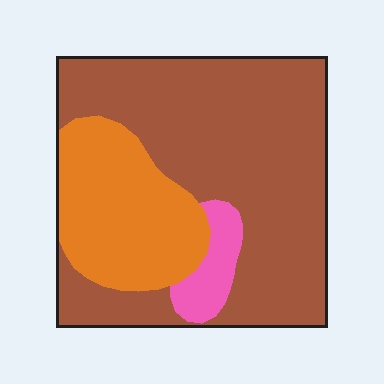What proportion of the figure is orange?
Orange takes up between a sixth and a third of the figure.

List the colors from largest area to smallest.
From largest to smallest: brown, orange, pink.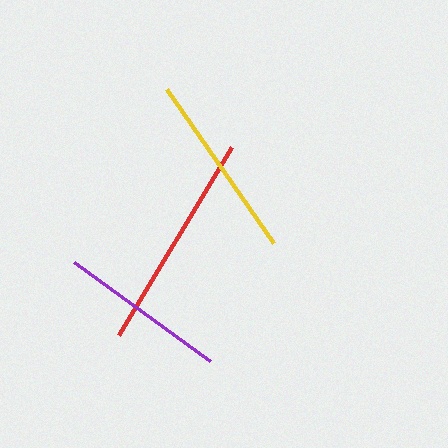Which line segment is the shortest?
The purple line is the shortest at approximately 168 pixels.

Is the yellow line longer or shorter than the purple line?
The yellow line is longer than the purple line.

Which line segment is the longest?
The red line is the longest at approximately 219 pixels.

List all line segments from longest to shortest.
From longest to shortest: red, yellow, purple.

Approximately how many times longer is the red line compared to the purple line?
The red line is approximately 1.3 times the length of the purple line.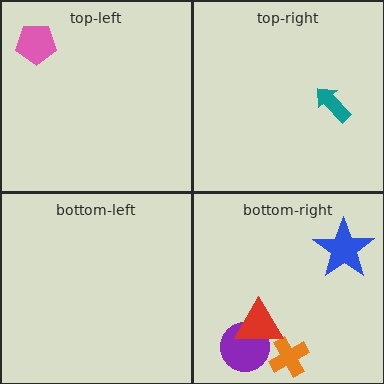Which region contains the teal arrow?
The top-right region.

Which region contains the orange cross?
The bottom-right region.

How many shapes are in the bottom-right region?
4.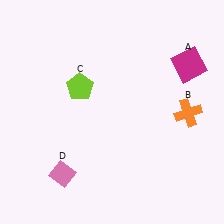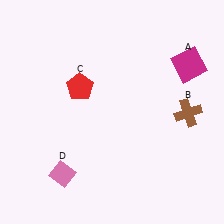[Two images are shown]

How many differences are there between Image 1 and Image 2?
There are 2 differences between the two images.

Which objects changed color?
B changed from orange to brown. C changed from lime to red.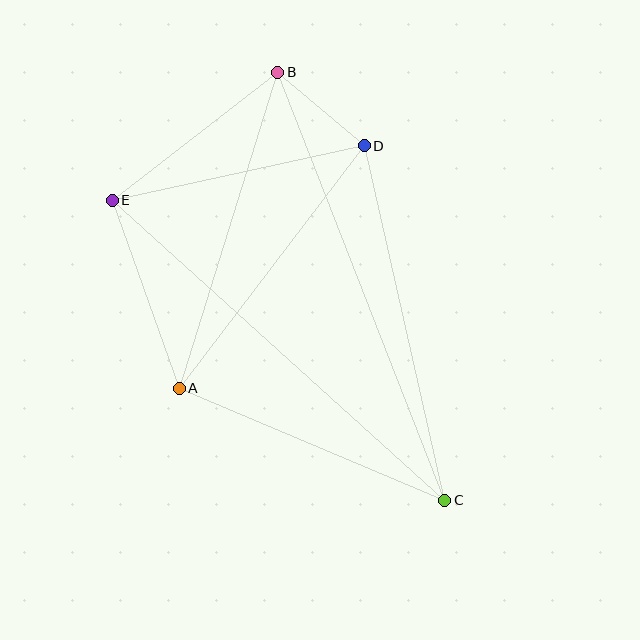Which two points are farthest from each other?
Points B and C are farthest from each other.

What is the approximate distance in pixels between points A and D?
The distance between A and D is approximately 305 pixels.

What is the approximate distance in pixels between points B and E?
The distance between B and E is approximately 209 pixels.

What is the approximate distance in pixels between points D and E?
The distance between D and E is approximately 257 pixels.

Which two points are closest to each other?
Points B and D are closest to each other.